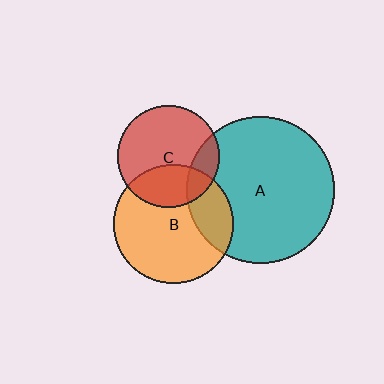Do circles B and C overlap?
Yes.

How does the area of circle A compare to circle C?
Approximately 2.1 times.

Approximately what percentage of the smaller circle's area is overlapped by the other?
Approximately 30%.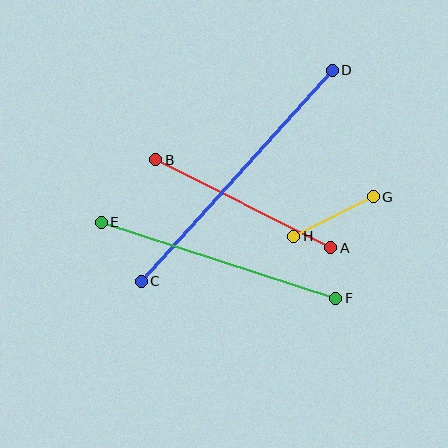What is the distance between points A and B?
The distance is approximately 196 pixels.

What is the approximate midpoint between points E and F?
The midpoint is at approximately (219, 260) pixels.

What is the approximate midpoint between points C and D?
The midpoint is at approximately (237, 176) pixels.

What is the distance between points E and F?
The distance is approximately 247 pixels.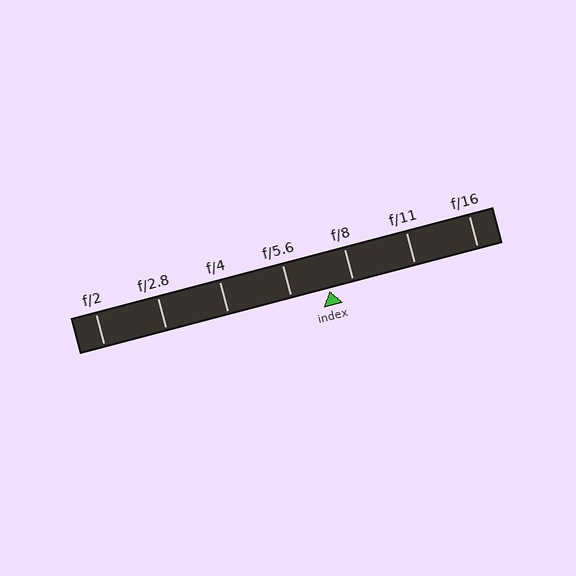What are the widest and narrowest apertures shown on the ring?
The widest aperture shown is f/2 and the narrowest is f/16.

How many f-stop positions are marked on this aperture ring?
There are 7 f-stop positions marked.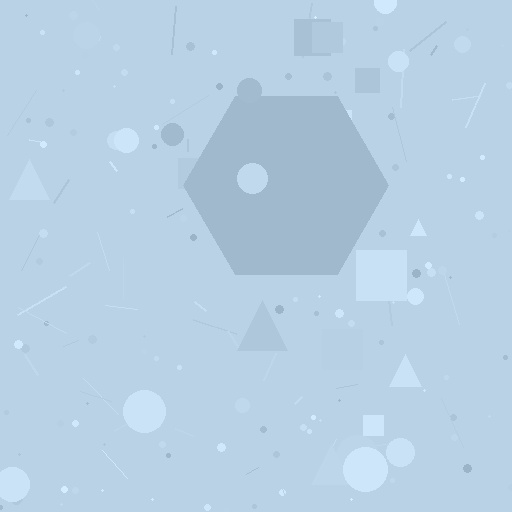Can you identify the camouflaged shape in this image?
The camouflaged shape is a hexagon.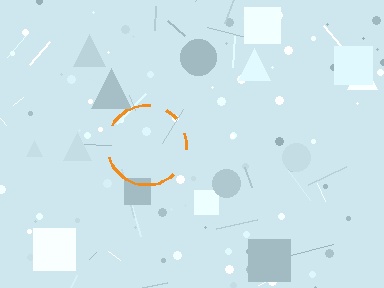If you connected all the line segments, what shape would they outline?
They would outline a circle.